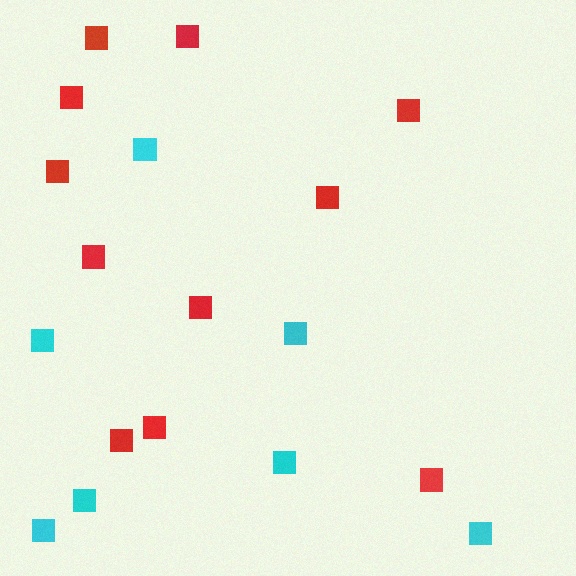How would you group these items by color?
There are 2 groups: one group of cyan squares (7) and one group of red squares (11).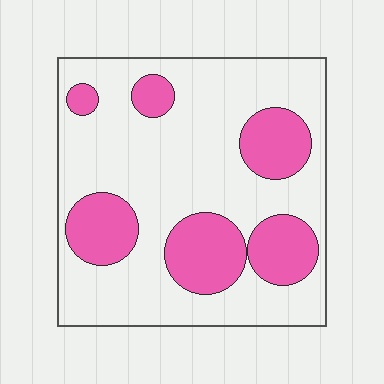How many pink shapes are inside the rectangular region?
6.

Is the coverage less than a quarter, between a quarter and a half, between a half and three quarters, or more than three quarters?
Between a quarter and a half.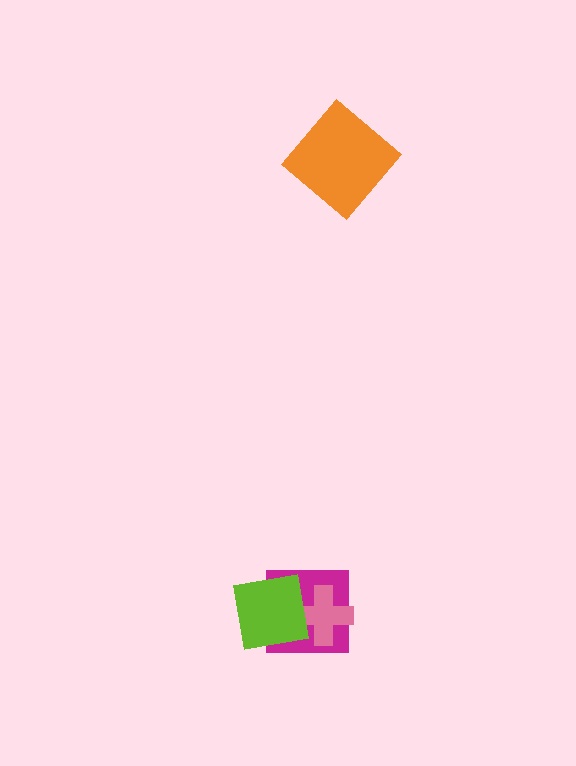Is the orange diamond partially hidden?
No, no other shape covers it.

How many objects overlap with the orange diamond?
0 objects overlap with the orange diamond.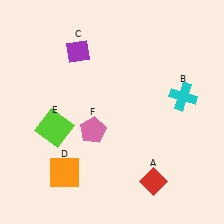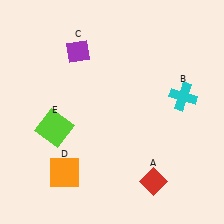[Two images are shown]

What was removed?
The pink pentagon (F) was removed in Image 2.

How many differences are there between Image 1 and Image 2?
There is 1 difference between the two images.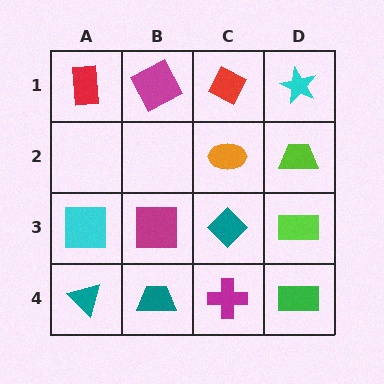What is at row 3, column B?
A magenta square.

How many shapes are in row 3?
4 shapes.